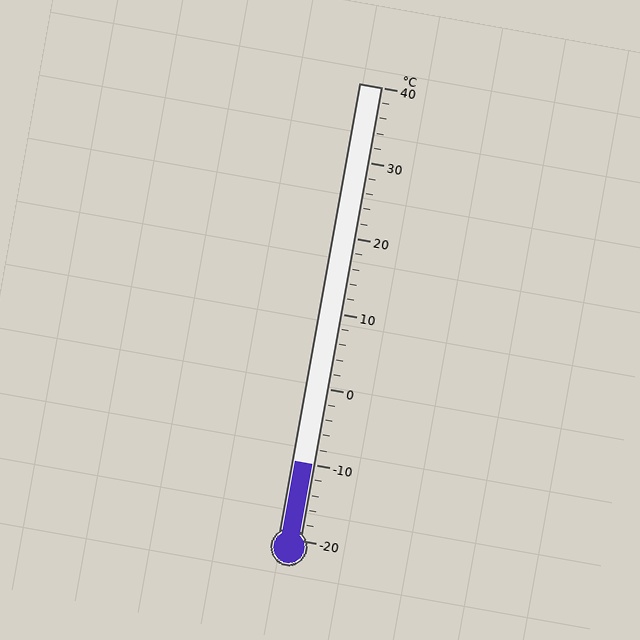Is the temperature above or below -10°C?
The temperature is at -10°C.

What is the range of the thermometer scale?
The thermometer scale ranges from -20°C to 40°C.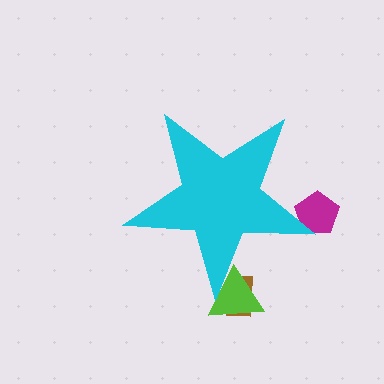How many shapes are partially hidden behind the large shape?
3 shapes are partially hidden.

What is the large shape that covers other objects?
A cyan star.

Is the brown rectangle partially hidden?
Yes, the brown rectangle is partially hidden behind the cyan star.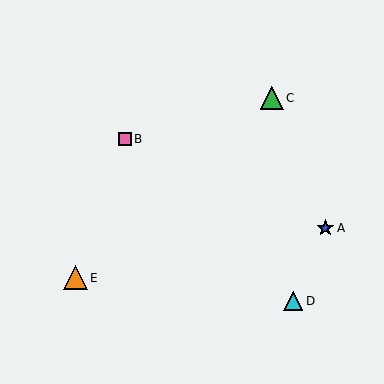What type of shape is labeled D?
Shape D is a cyan triangle.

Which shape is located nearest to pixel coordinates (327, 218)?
The blue star (labeled A) at (325, 228) is nearest to that location.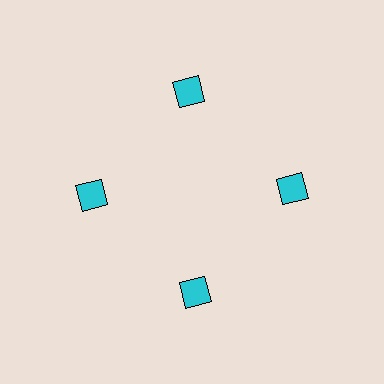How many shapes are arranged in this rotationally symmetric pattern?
There are 4 shapes, arranged in 4 groups of 1.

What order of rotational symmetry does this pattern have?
This pattern has 4-fold rotational symmetry.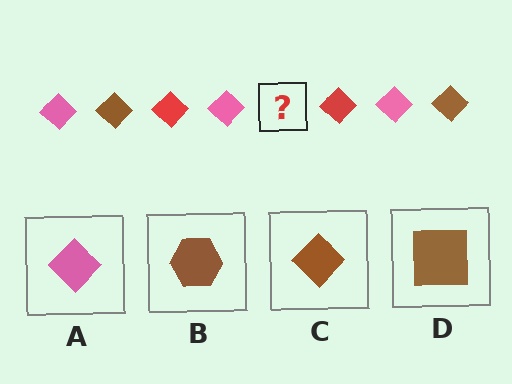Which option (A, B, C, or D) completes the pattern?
C.